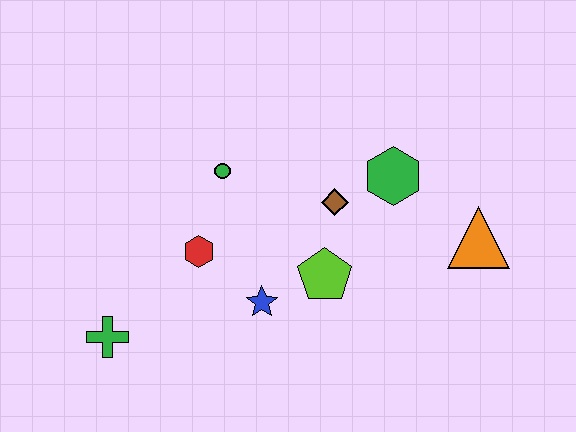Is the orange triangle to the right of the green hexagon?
Yes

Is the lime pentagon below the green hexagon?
Yes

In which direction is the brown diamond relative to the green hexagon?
The brown diamond is to the left of the green hexagon.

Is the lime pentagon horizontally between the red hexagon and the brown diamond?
Yes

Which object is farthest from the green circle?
The orange triangle is farthest from the green circle.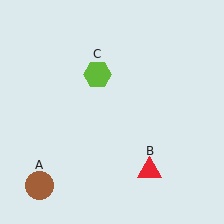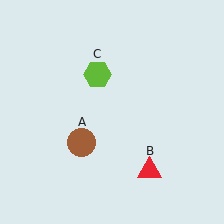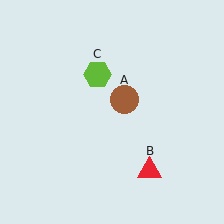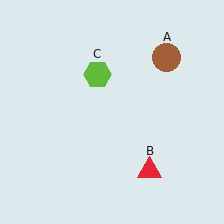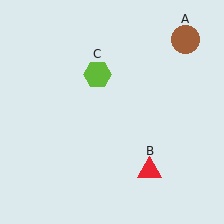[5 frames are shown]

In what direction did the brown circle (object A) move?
The brown circle (object A) moved up and to the right.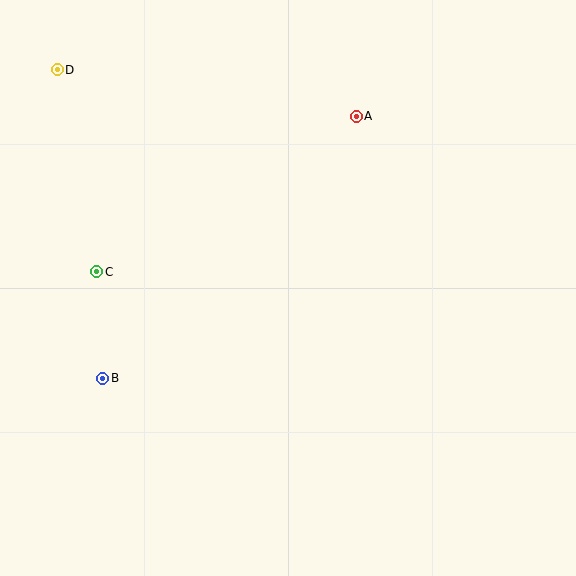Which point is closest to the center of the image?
Point A at (356, 116) is closest to the center.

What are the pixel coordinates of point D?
Point D is at (57, 70).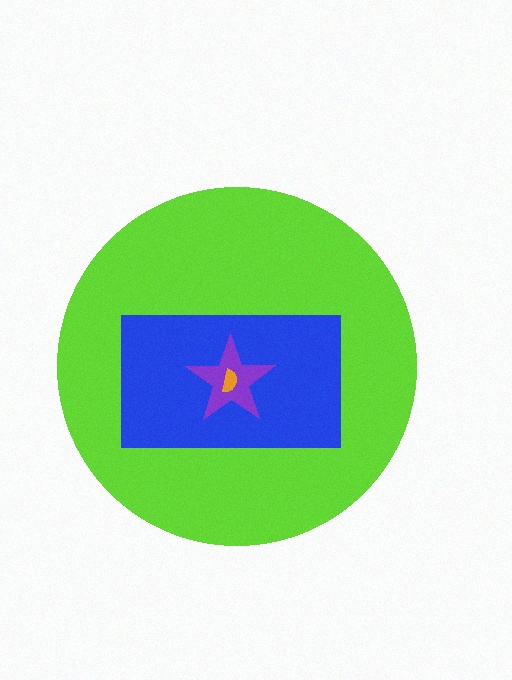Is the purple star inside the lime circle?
Yes.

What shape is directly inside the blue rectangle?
The purple star.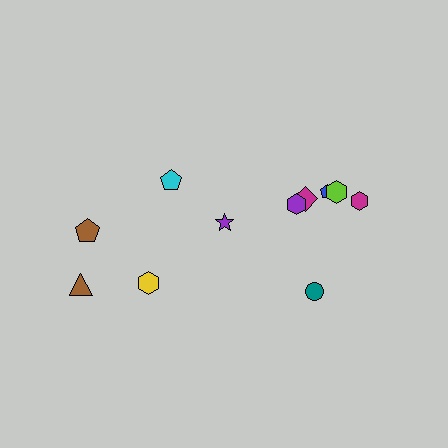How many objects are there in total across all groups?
There are 11 objects.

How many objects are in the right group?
There are 7 objects.